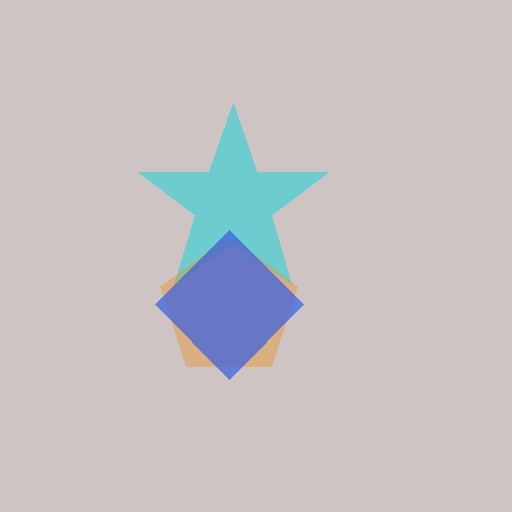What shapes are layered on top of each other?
The layered shapes are: a cyan star, an orange pentagon, a blue diamond.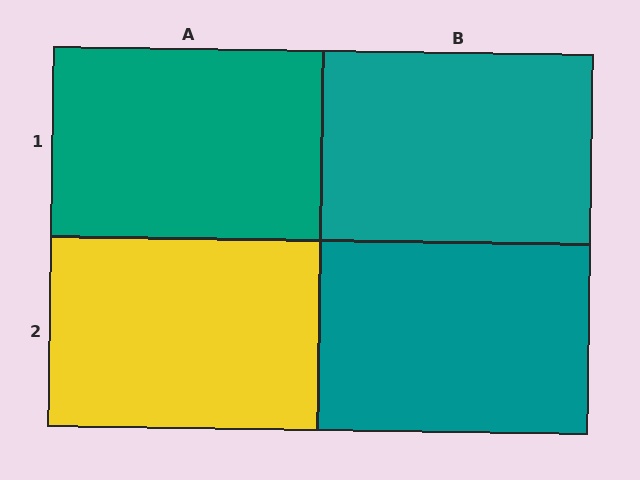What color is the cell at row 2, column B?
Teal.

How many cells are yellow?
1 cell is yellow.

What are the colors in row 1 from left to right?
Teal, teal.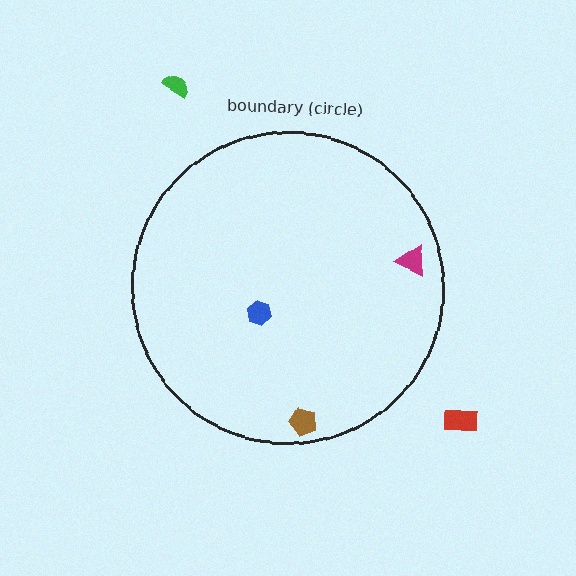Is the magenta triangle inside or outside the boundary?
Inside.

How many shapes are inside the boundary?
3 inside, 2 outside.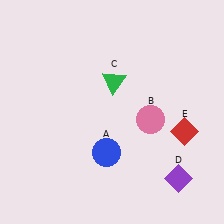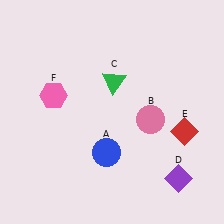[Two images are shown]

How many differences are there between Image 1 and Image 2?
There is 1 difference between the two images.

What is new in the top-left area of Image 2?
A pink hexagon (F) was added in the top-left area of Image 2.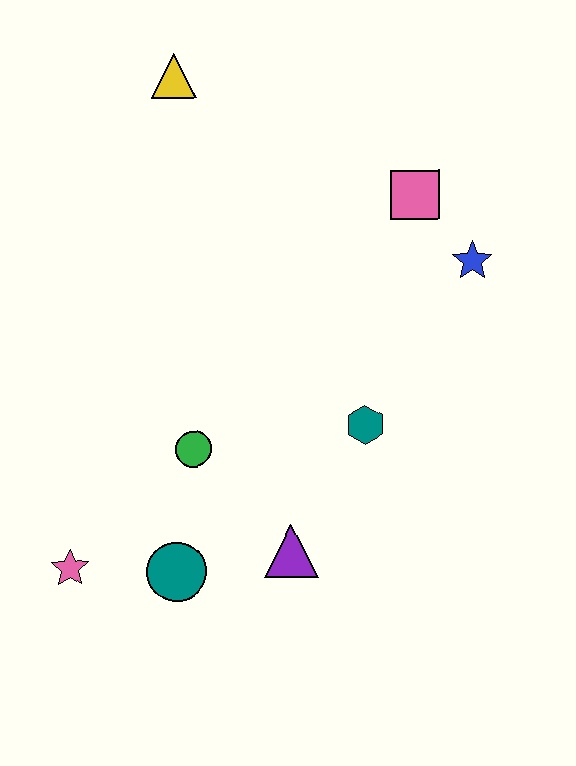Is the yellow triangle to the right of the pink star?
Yes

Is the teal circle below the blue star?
Yes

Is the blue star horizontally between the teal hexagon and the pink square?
No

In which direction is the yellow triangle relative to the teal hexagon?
The yellow triangle is above the teal hexagon.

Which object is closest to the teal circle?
The pink star is closest to the teal circle.